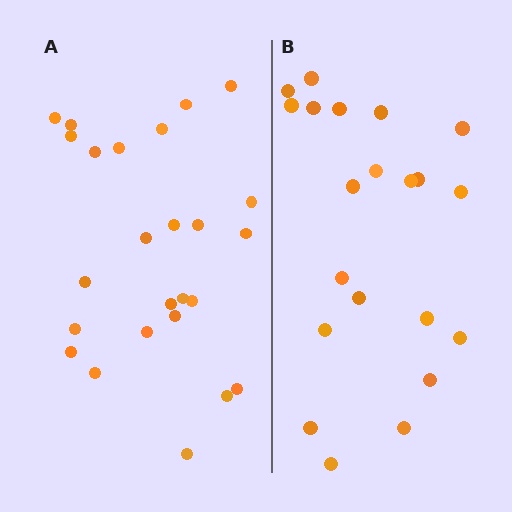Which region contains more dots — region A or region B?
Region A (the left region) has more dots.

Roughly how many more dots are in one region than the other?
Region A has about 4 more dots than region B.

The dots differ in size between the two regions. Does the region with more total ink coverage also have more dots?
No. Region B has more total ink coverage because its dots are larger, but region A actually contains more individual dots. Total area can be misleading — the number of items is what matters here.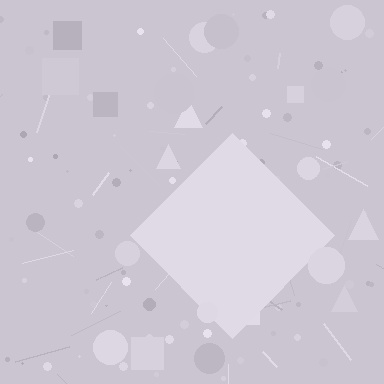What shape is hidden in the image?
A diamond is hidden in the image.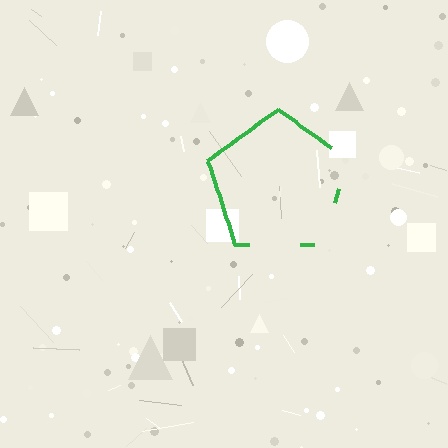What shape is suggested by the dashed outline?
The dashed outline suggests a pentagon.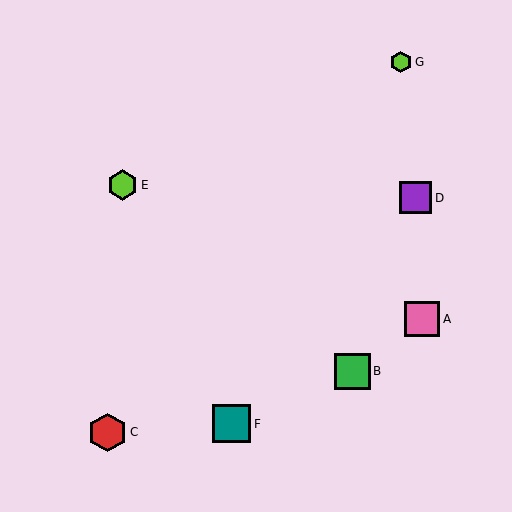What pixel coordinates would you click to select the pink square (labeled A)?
Click at (422, 319) to select the pink square A.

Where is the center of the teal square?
The center of the teal square is at (232, 424).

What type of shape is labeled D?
Shape D is a purple square.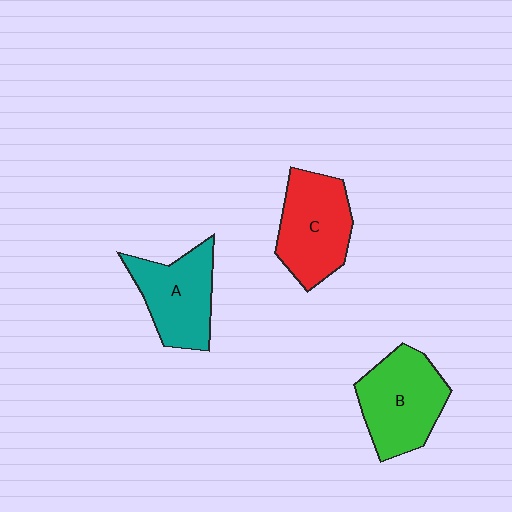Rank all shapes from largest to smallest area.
From largest to smallest: B (green), C (red), A (teal).